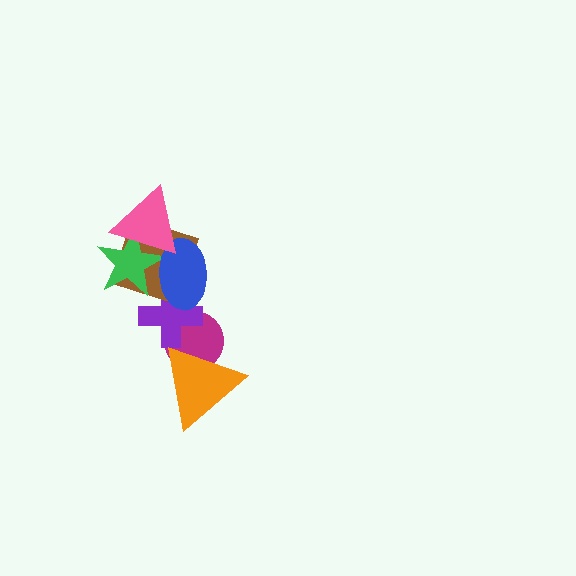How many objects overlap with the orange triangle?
1 object overlaps with the orange triangle.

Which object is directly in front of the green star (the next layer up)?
The blue ellipse is directly in front of the green star.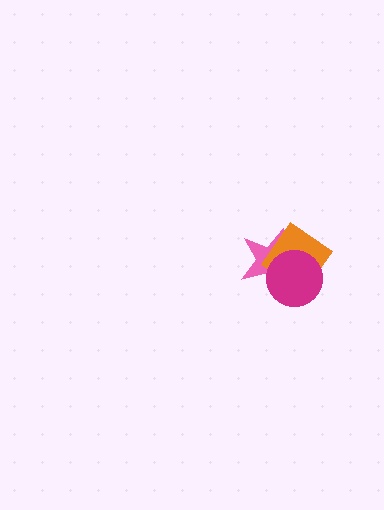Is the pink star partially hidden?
Yes, it is partially covered by another shape.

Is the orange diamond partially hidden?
Yes, it is partially covered by another shape.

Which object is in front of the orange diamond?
The magenta circle is in front of the orange diamond.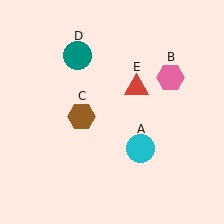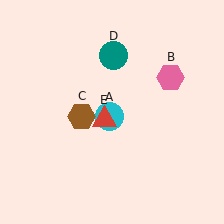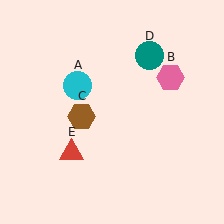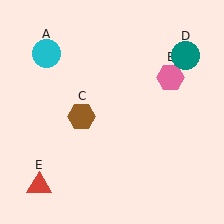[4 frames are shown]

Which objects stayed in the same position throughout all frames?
Pink hexagon (object B) and brown hexagon (object C) remained stationary.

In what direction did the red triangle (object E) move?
The red triangle (object E) moved down and to the left.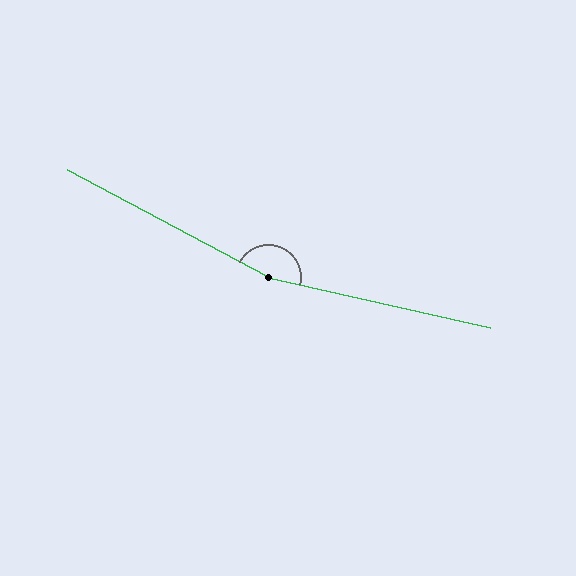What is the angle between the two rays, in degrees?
Approximately 165 degrees.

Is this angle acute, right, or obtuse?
It is obtuse.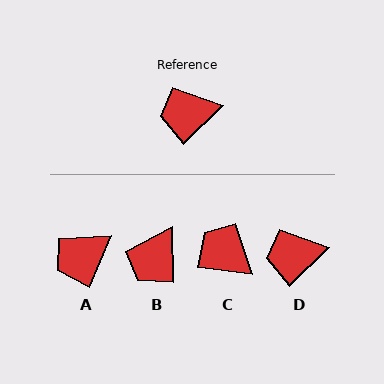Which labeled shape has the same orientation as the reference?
D.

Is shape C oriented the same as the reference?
No, it is off by about 51 degrees.